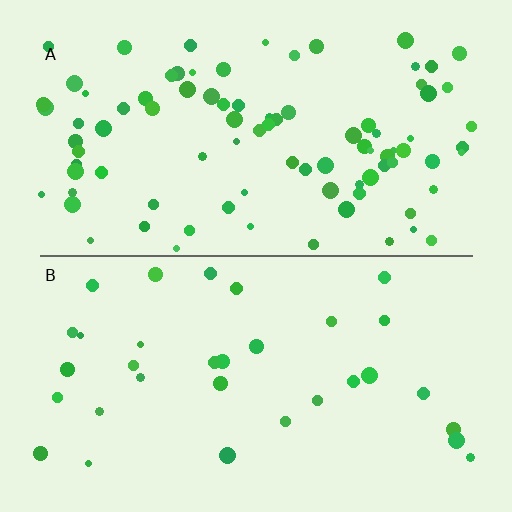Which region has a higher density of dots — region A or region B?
A (the top).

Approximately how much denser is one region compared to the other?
Approximately 2.8× — region A over region B.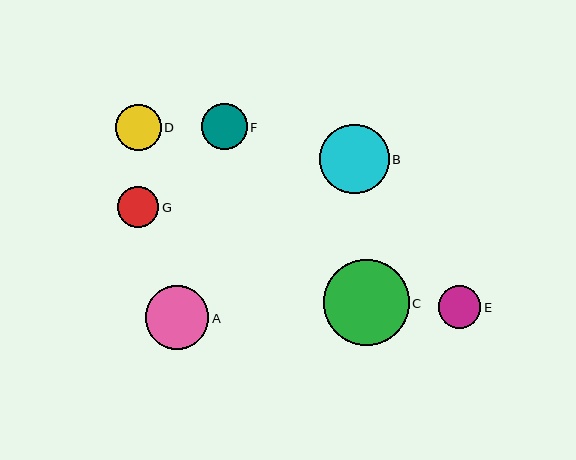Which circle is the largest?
Circle C is the largest with a size of approximately 86 pixels.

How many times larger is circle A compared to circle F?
Circle A is approximately 1.4 times the size of circle F.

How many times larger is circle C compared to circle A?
Circle C is approximately 1.4 times the size of circle A.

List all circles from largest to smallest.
From largest to smallest: C, B, A, D, F, E, G.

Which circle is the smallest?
Circle G is the smallest with a size of approximately 41 pixels.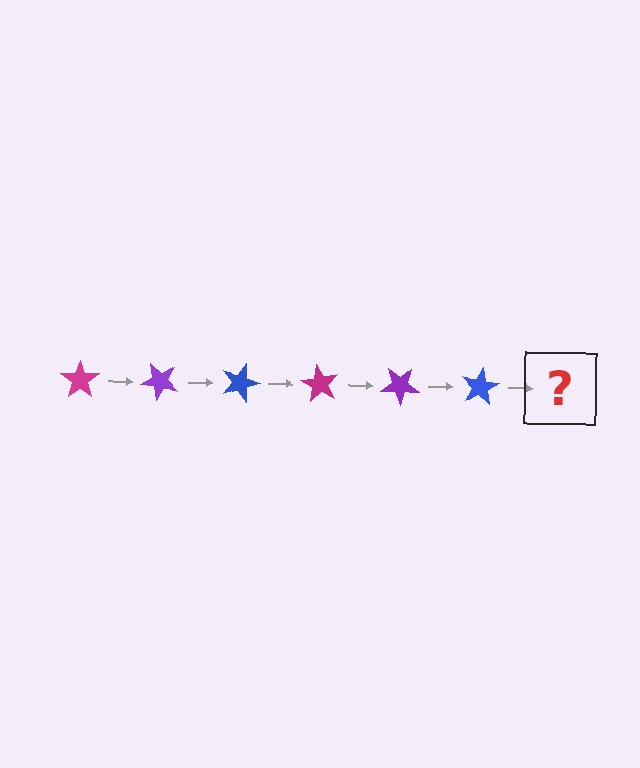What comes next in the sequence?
The next element should be a magenta star, rotated 270 degrees from the start.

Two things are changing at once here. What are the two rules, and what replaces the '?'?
The two rules are that it rotates 45 degrees each step and the color cycles through magenta, purple, and blue. The '?' should be a magenta star, rotated 270 degrees from the start.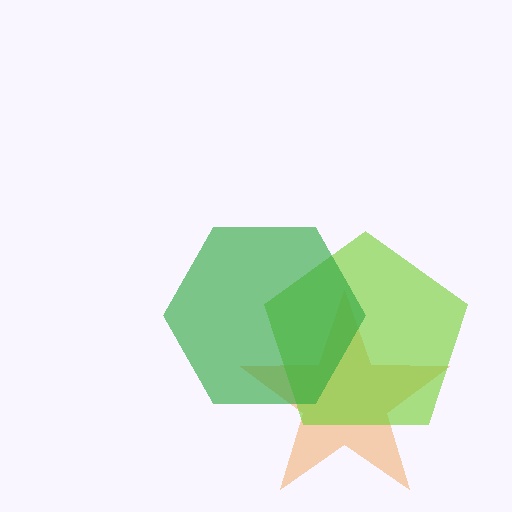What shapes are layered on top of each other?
The layered shapes are: an orange star, a lime pentagon, a green hexagon.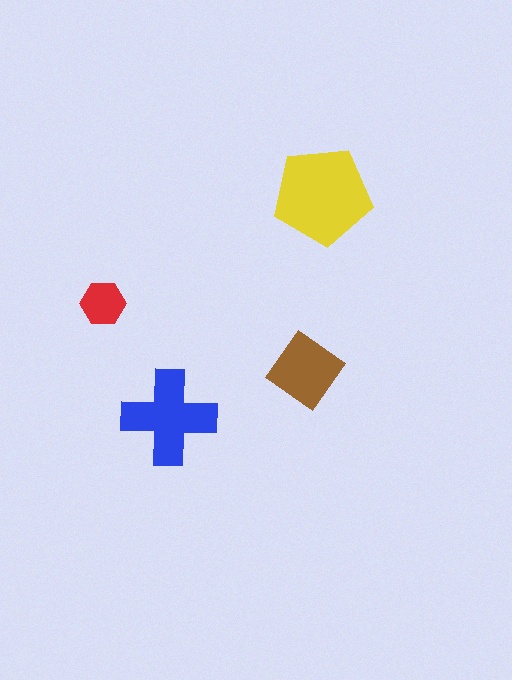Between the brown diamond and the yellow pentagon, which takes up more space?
The yellow pentagon.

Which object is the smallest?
The red hexagon.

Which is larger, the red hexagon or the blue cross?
The blue cross.